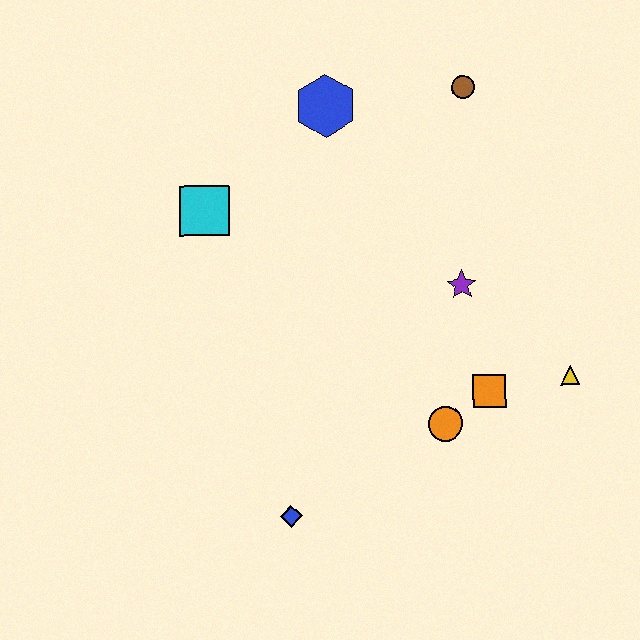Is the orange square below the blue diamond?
No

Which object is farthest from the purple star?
The blue diamond is farthest from the purple star.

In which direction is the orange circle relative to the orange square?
The orange circle is to the left of the orange square.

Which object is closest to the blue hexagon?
The brown circle is closest to the blue hexagon.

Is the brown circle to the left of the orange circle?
No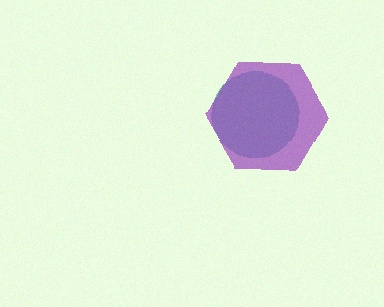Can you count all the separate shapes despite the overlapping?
Yes, there are 2 separate shapes.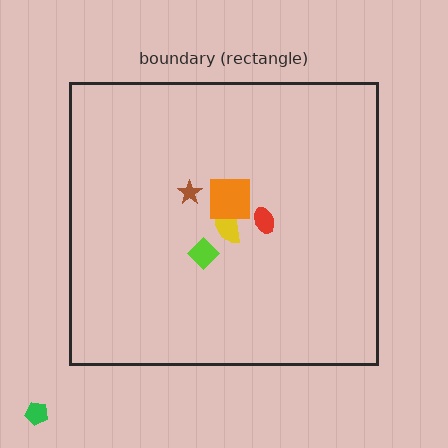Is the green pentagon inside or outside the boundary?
Outside.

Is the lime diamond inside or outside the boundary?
Inside.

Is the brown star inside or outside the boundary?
Inside.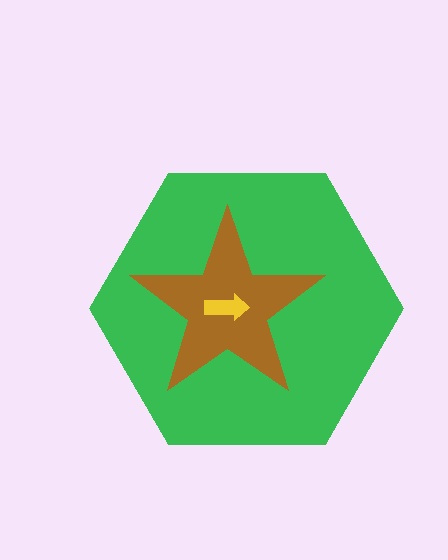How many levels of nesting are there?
3.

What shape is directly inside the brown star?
The yellow arrow.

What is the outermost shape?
The green hexagon.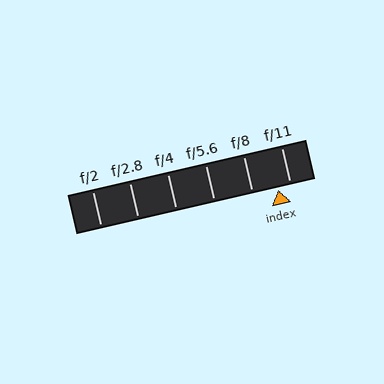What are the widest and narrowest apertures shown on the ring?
The widest aperture shown is f/2 and the narrowest is f/11.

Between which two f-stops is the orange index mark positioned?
The index mark is between f/8 and f/11.